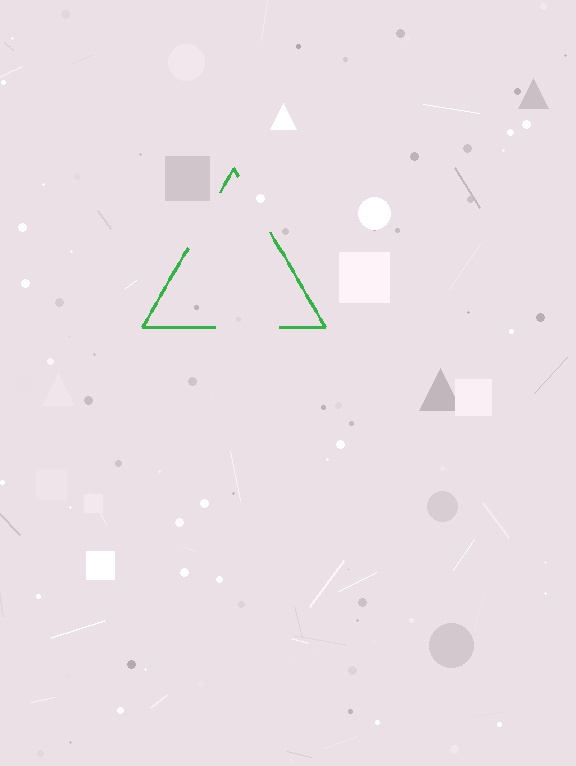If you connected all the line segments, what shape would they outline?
They would outline a triangle.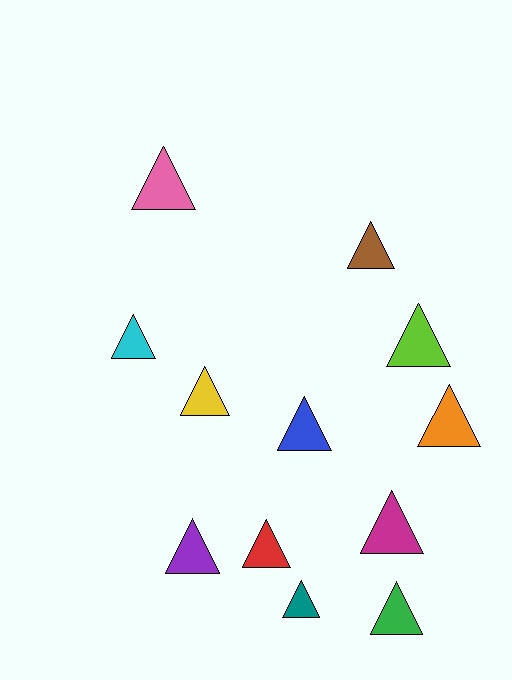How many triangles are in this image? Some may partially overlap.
There are 12 triangles.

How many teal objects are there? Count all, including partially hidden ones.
There is 1 teal object.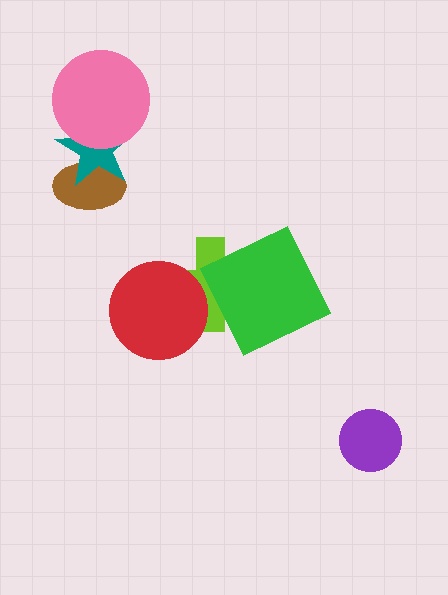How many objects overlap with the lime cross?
2 objects overlap with the lime cross.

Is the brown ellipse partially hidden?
Yes, it is partially covered by another shape.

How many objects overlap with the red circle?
1 object overlaps with the red circle.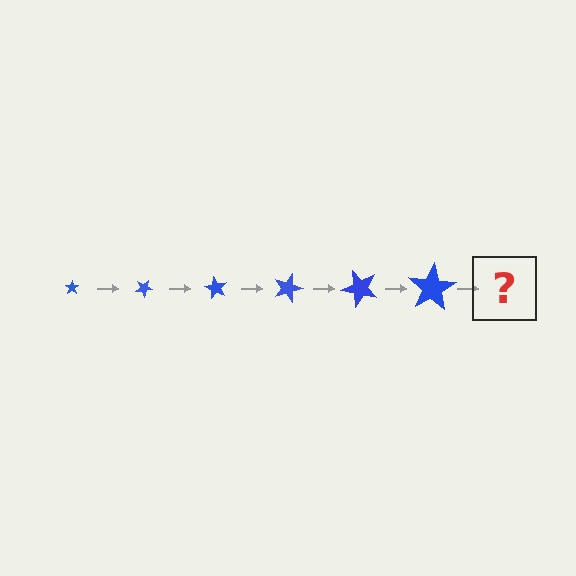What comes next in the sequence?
The next element should be a star, larger than the previous one and rotated 180 degrees from the start.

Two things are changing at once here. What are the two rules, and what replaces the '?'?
The two rules are that the star grows larger each step and it rotates 30 degrees each step. The '?' should be a star, larger than the previous one and rotated 180 degrees from the start.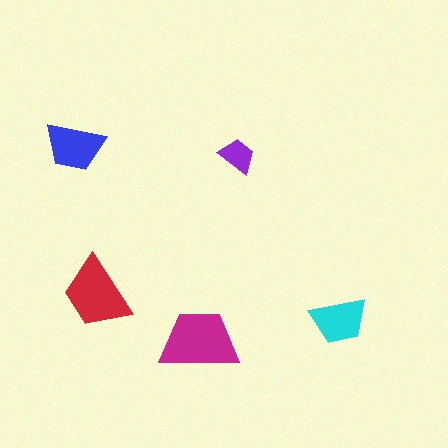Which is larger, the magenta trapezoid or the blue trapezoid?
The magenta one.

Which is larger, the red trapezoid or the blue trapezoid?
The red one.